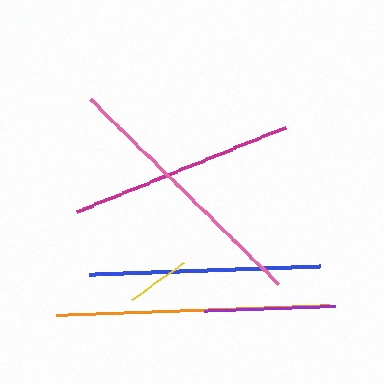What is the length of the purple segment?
The purple segment is approximately 131 pixels long.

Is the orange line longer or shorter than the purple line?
The orange line is longer than the purple line.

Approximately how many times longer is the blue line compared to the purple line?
The blue line is approximately 1.8 times the length of the purple line.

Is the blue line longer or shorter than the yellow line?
The blue line is longer than the yellow line.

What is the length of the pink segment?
The pink segment is approximately 265 pixels long.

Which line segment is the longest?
The orange line is the longest at approximately 273 pixels.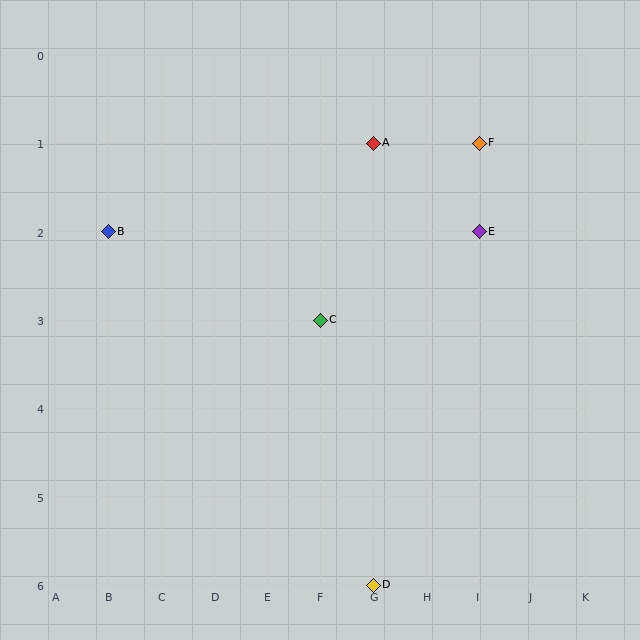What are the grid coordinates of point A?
Point A is at grid coordinates (G, 1).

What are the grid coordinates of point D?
Point D is at grid coordinates (G, 6).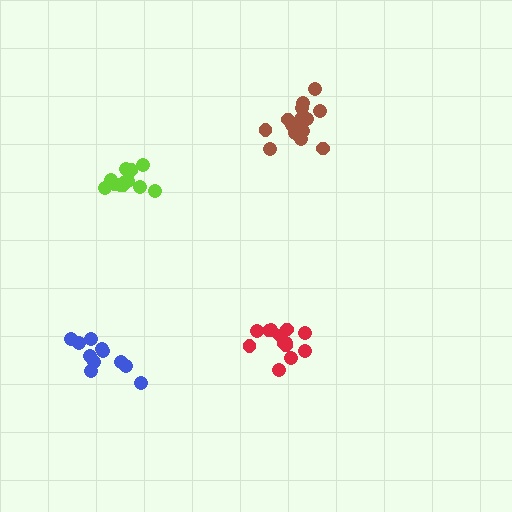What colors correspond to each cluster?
The clusters are colored: lime, red, brown, blue.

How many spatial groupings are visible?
There are 4 spatial groupings.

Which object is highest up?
The brown cluster is topmost.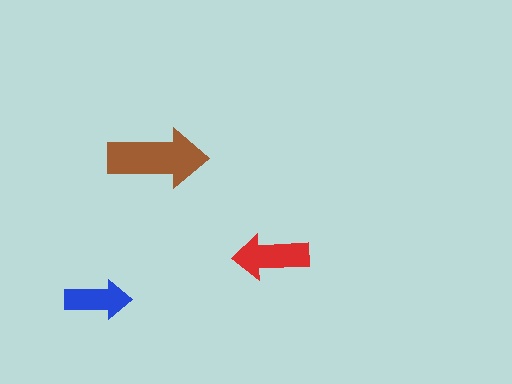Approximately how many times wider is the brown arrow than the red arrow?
About 1.5 times wider.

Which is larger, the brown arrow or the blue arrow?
The brown one.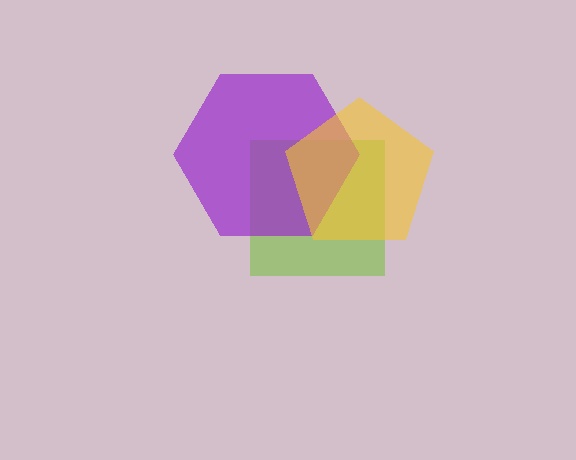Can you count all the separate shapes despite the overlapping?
Yes, there are 3 separate shapes.